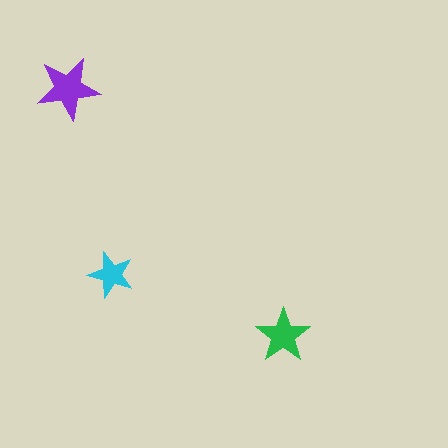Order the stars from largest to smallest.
the purple one, the green one, the cyan one.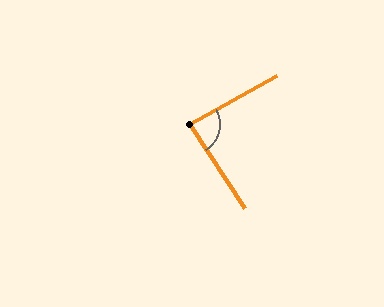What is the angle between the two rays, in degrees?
Approximately 86 degrees.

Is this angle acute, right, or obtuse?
It is approximately a right angle.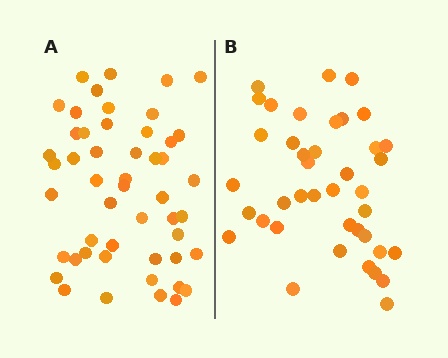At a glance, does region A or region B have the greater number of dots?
Region A (the left region) has more dots.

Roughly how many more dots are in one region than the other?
Region A has roughly 10 or so more dots than region B.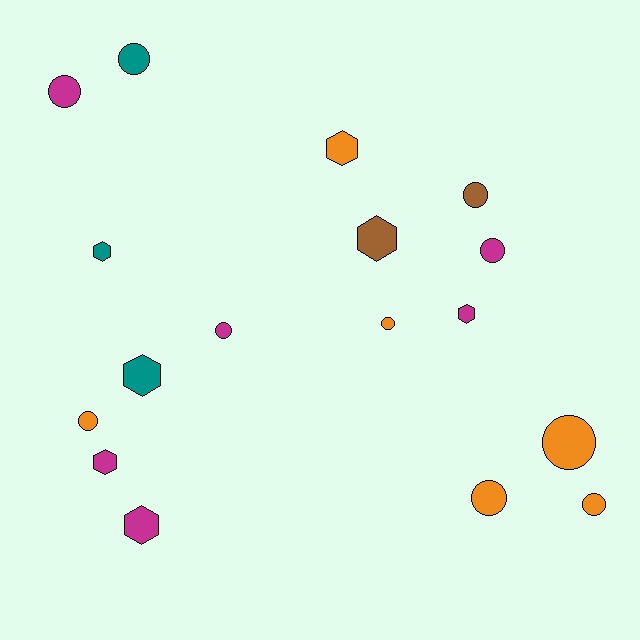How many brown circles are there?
There is 1 brown circle.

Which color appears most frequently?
Orange, with 6 objects.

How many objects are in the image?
There are 17 objects.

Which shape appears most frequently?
Circle, with 10 objects.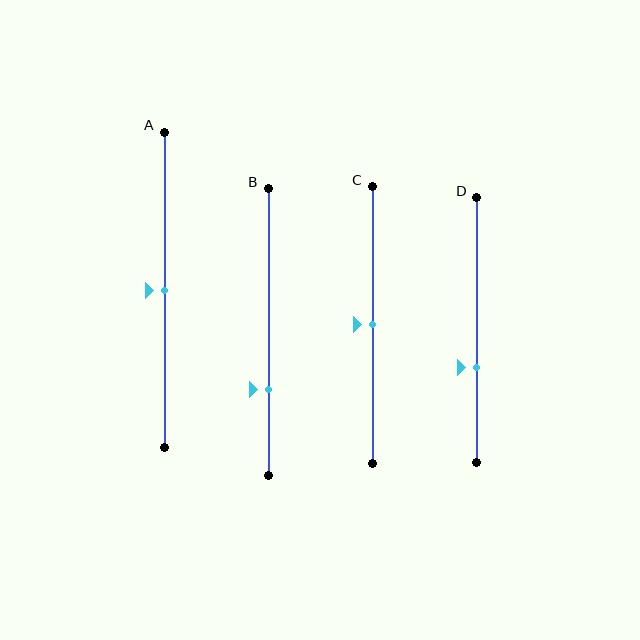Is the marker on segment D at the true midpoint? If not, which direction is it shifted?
No, the marker on segment D is shifted downward by about 14% of the segment length.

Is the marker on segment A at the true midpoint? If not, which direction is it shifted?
Yes, the marker on segment A is at the true midpoint.